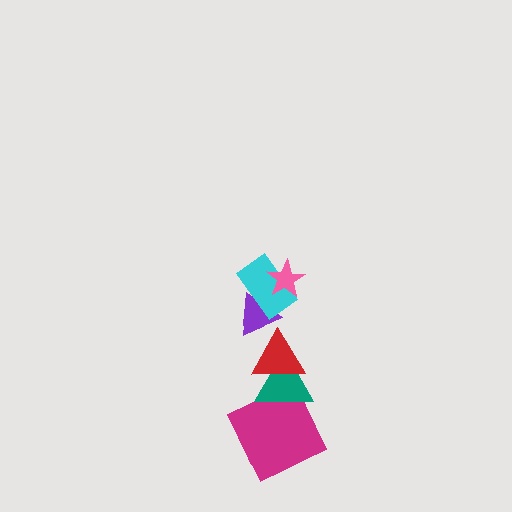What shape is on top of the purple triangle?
The cyan rectangle is on top of the purple triangle.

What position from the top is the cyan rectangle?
The cyan rectangle is 2nd from the top.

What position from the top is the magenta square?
The magenta square is 6th from the top.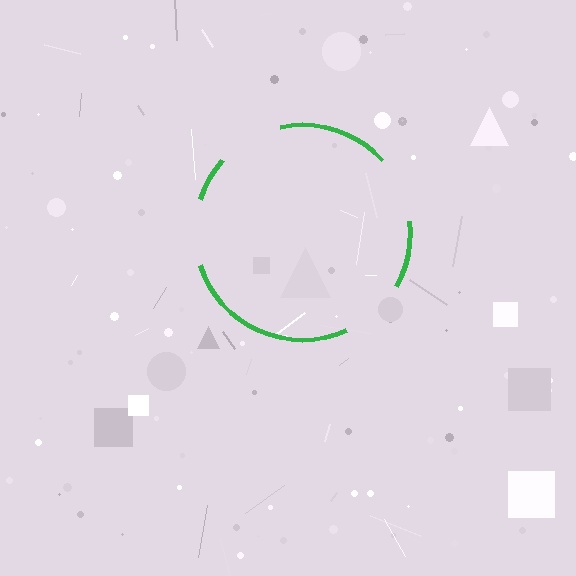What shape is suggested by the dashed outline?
The dashed outline suggests a circle.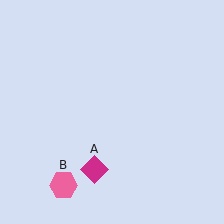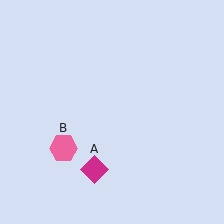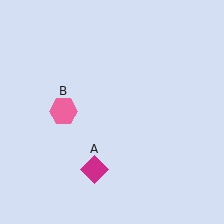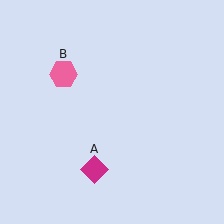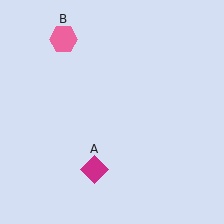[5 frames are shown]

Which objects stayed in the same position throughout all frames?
Magenta diamond (object A) remained stationary.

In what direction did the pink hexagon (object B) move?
The pink hexagon (object B) moved up.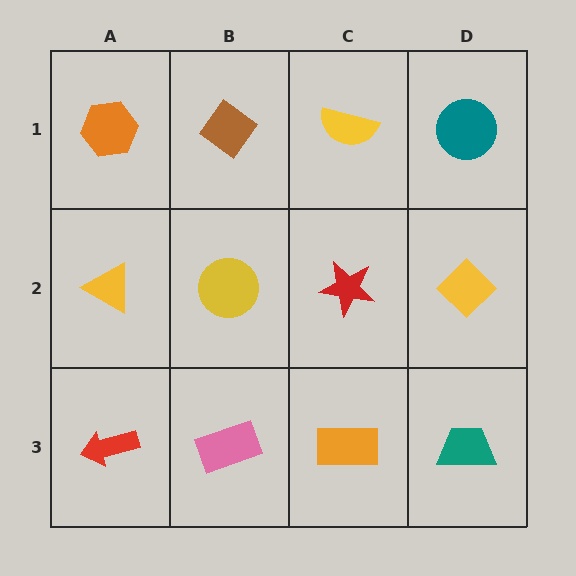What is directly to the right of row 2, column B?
A red star.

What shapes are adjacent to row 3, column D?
A yellow diamond (row 2, column D), an orange rectangle (row 3, column C).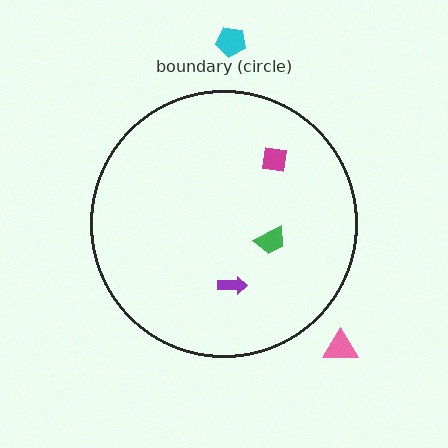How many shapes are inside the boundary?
3 inside, 2 outside.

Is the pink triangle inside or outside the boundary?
Outside.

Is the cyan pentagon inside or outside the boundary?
Outside.